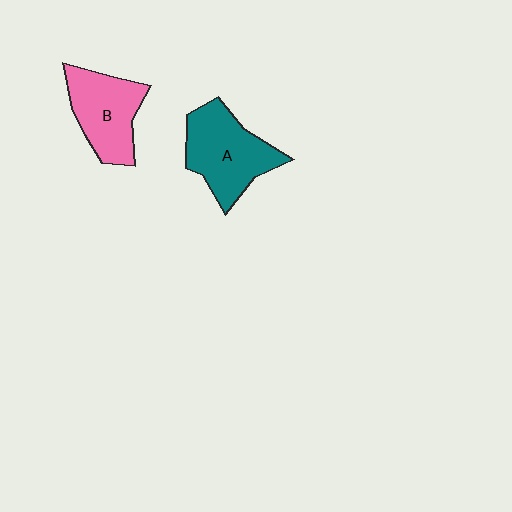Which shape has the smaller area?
Shape B (pink).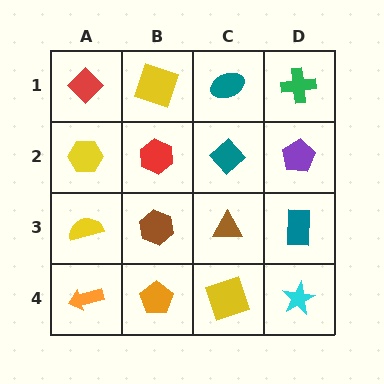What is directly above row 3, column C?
A teal diamond.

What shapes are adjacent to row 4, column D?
A teal rectangle (row 3, column D), a yellow square (row 4, column C).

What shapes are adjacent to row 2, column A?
A red diamond (row 1, column A), a yellow semicircle (row 3, column A), a red hexagon (row 2, column B).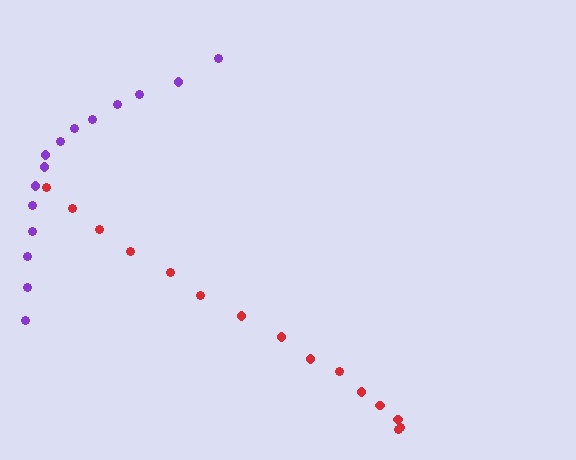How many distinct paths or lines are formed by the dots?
There are 2 distinct paths.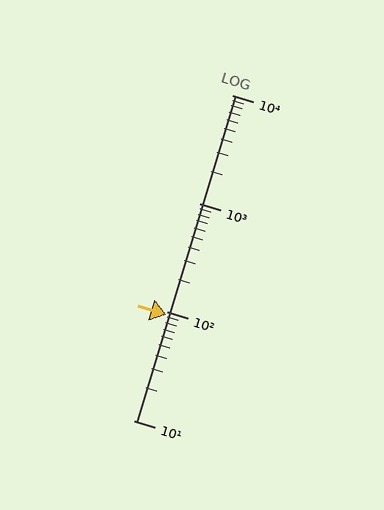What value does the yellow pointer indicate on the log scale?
The pointer indicates approximately 95.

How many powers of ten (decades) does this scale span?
The scale spans 3 decades, from 10 to 10000.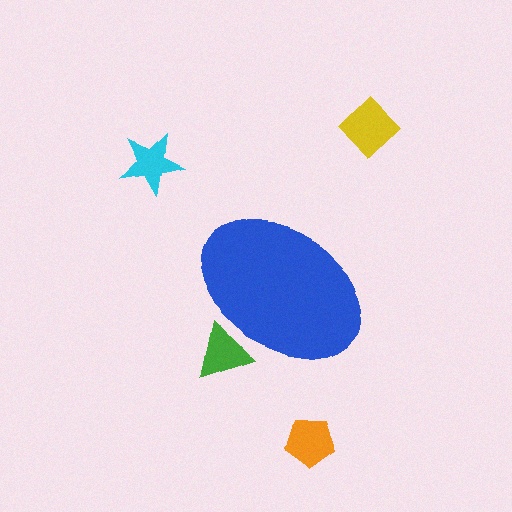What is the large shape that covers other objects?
A blue ellipse.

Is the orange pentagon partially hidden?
No, the orange pentagon is fully visible.